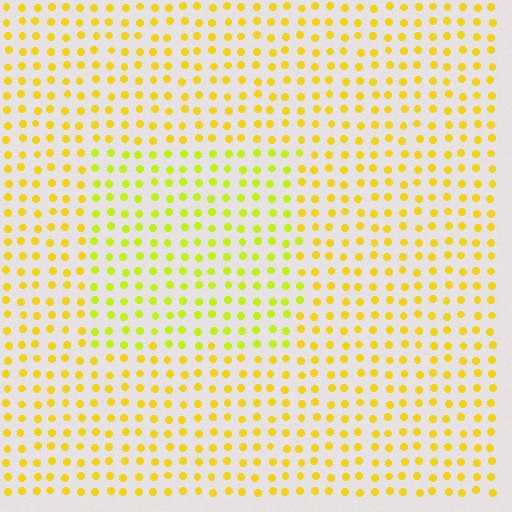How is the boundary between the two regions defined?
The boundary is defined purely by a slight shift in hue (about 23 degrees). Spacing, size, and orientation are identical on both sides.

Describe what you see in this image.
The image is filled with small yellow elements in a uniform arrangement. A rectangle-shaped region is visible where the elements are tinted to a slightly different hue, forming a subtle color boundary.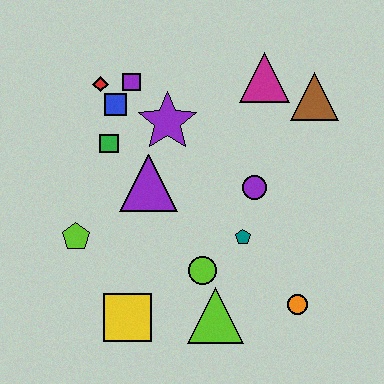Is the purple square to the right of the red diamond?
Yes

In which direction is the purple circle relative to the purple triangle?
The purple circle is to the right of the purple triangle.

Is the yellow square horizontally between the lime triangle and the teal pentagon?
No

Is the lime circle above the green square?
No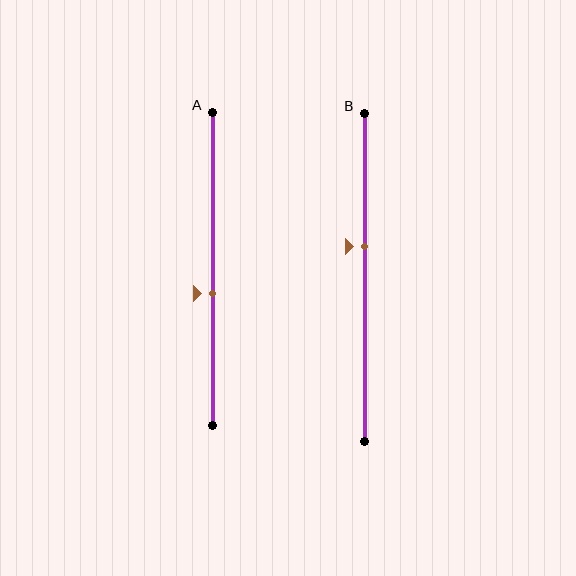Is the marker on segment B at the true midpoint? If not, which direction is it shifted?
No, the marker on segment B is shifted upward by about 9% of the segment length.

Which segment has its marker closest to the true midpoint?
Segment A has its marker closest to the true midpoint.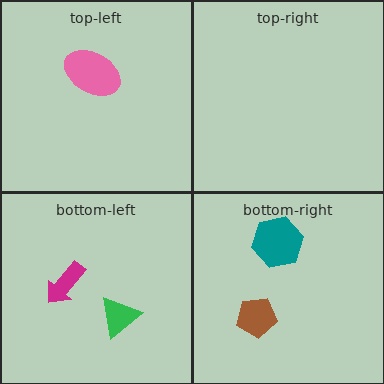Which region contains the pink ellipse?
The top-left region.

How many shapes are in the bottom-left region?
2.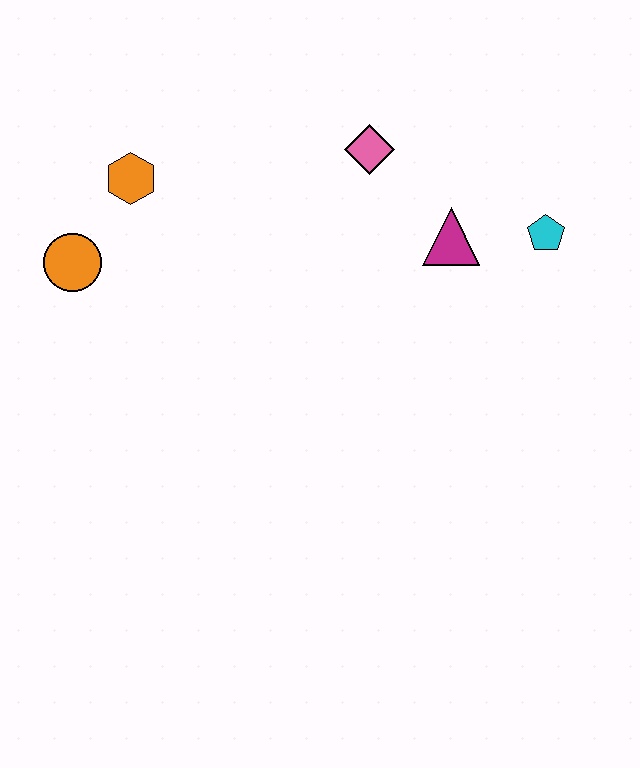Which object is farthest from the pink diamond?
The orange circle is farthest from the pink diamond.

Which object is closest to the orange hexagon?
The orange circle is closest to the orange hexagon.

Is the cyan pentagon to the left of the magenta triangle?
No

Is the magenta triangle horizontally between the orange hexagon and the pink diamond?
No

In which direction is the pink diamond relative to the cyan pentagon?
The pink diamond is to the left of the cyan pentagon.